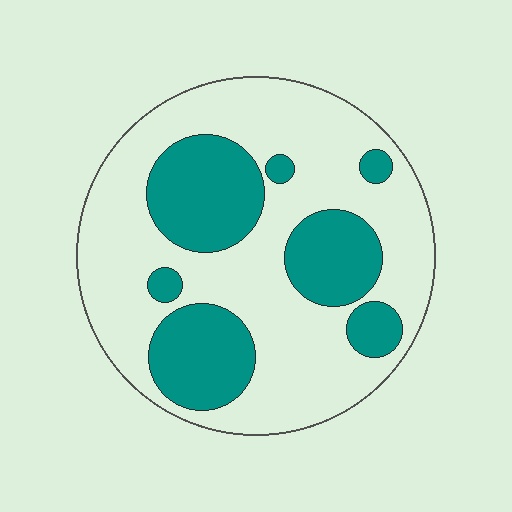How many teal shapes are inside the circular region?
7.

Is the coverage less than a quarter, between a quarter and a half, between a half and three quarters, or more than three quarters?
Between a quarter and a half.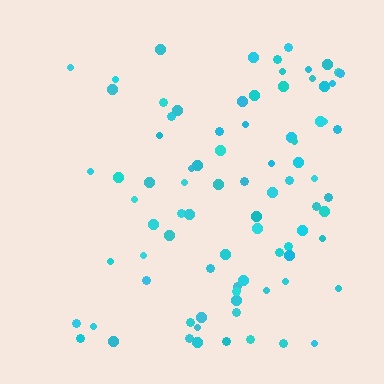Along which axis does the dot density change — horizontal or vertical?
Horizontal.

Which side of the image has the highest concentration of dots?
The right.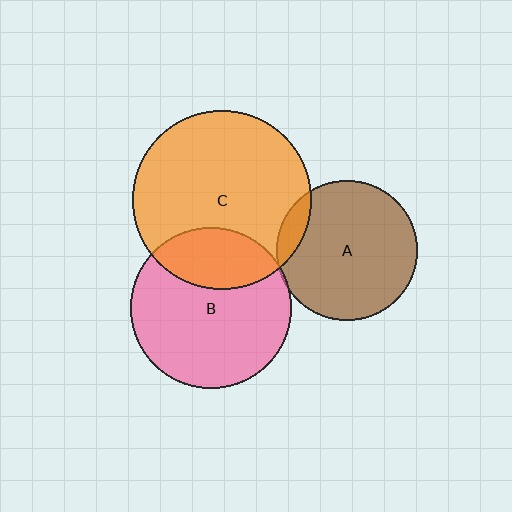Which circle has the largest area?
Circle C (orange).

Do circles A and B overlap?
Yes.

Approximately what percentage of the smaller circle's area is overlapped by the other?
Approximately 5%.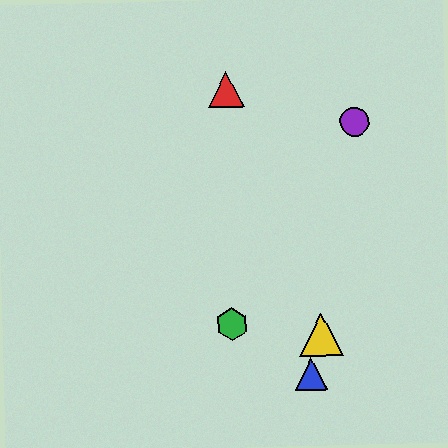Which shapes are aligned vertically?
The red triangle, the green hexagon are aligned vertically.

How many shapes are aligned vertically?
2 shapes (the red triangle, the green hexagon) are aligned vertically.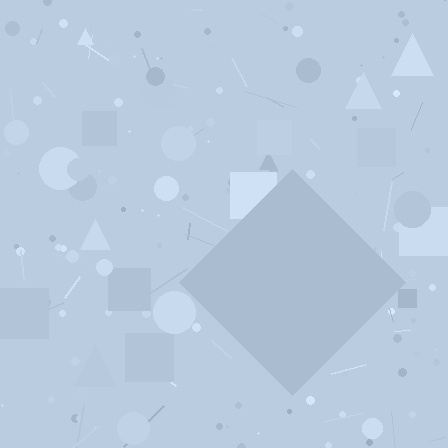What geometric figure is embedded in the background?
A diamond is embedded in the background.